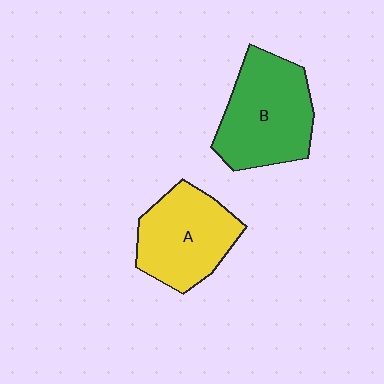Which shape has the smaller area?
Shape A (yellow).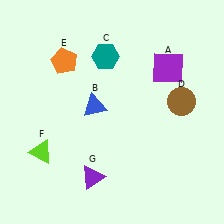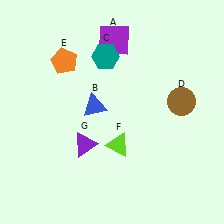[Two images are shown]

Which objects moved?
The objects that moved are: the purple square (A), the lime triangle (F), the purple triangle (G).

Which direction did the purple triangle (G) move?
The purple triangle (G) moved up.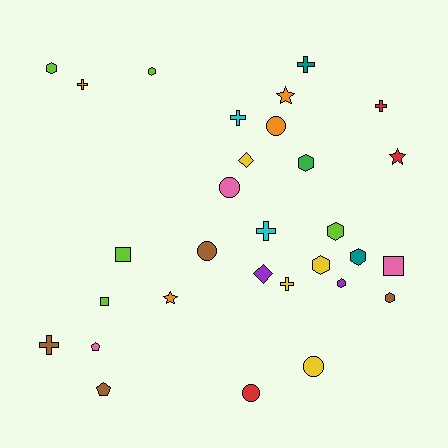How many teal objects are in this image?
There are 2 teal objects.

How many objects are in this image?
There are 30 objects.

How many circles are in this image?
There are 5 circles.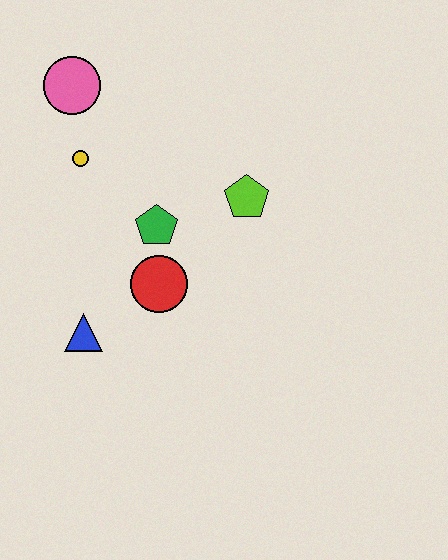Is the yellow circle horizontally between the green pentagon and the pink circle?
Yes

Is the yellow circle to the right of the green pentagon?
No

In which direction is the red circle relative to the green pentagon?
The red circle is below the green pentagon.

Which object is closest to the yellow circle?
The pink circle is closest to the yellow circle.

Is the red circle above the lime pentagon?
No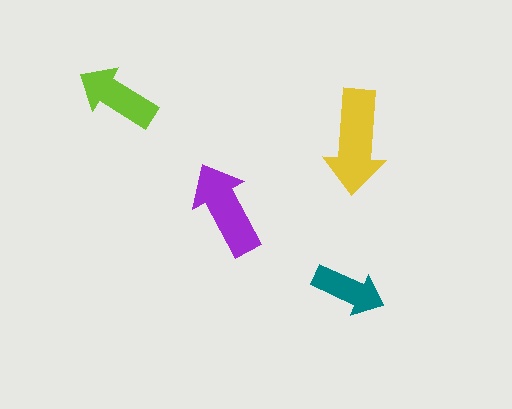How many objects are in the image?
There are 4 objects in the image.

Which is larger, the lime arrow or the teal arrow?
The lime one.